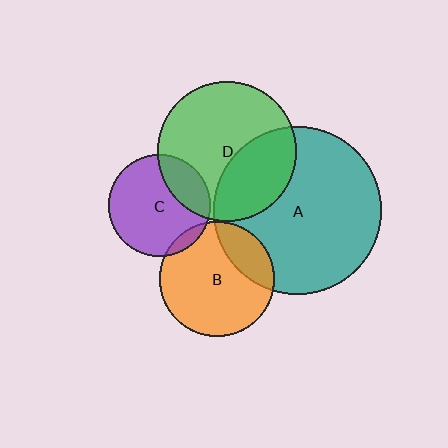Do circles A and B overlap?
Yes.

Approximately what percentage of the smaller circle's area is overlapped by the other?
Approximately 20%.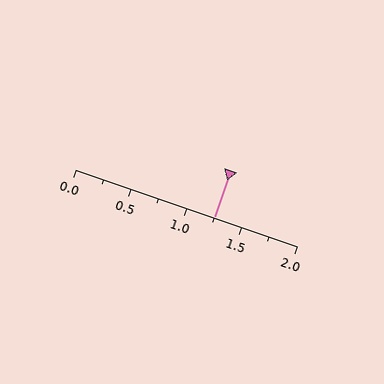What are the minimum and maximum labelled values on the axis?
The axis runs from 0.0 to 2.0.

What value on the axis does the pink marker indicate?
The marker indicates approximately 1.25.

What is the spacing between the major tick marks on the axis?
The major ticks are spaced 0.5 apart.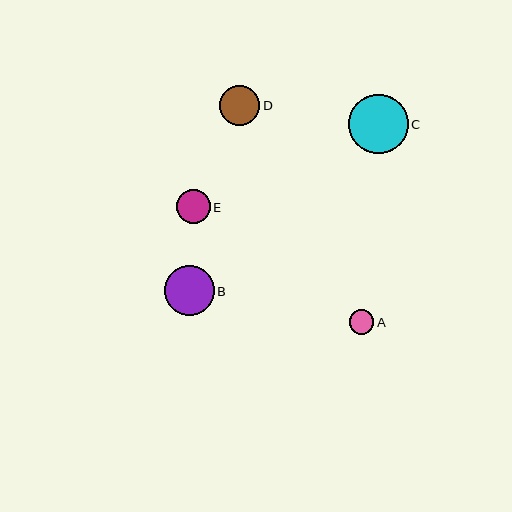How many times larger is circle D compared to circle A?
Circle D is approximately 1.6 times the size of circle A.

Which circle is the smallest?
Circle A is the smallest with a size of approximately 25 pixels.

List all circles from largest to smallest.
From largest to smallest: C, B, D, E, A.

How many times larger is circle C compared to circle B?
Circle C is approximately 1.2 times the size of circle B.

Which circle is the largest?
Circle C is the largest with a size of approximately 60 pixels.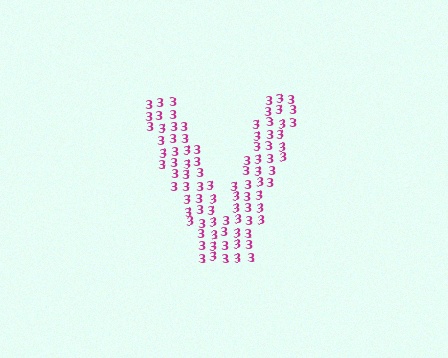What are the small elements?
The small elements are digit 3's.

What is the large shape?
The large shape is the letter V.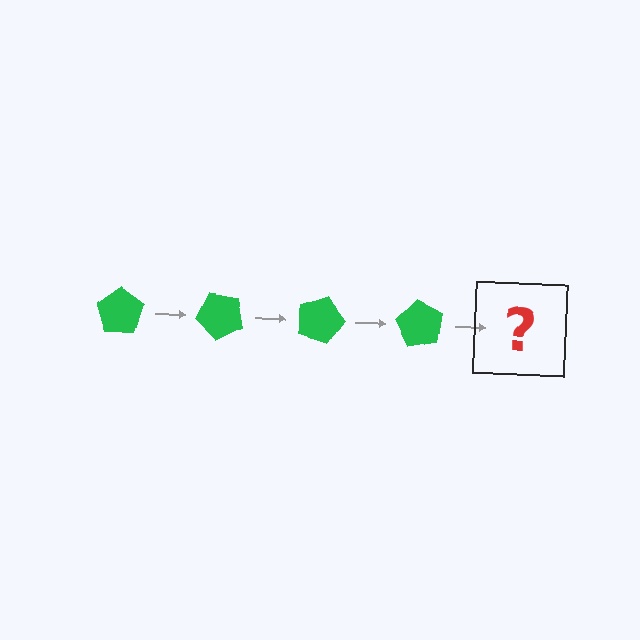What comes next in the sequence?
The next element should be a green pentagon rotated 180 degrees.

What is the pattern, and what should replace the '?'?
The pattern is that the pentagon rotates 45 degrees each step. The '?' should be a green pentagon rotated 180 degrees.